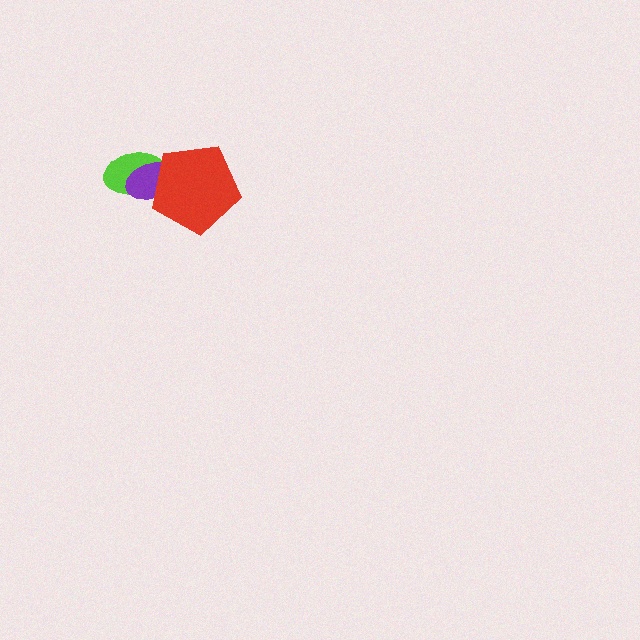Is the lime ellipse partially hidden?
Yes, it is partially covered by another shape.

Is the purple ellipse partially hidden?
Yes, it is partially covered by another shape.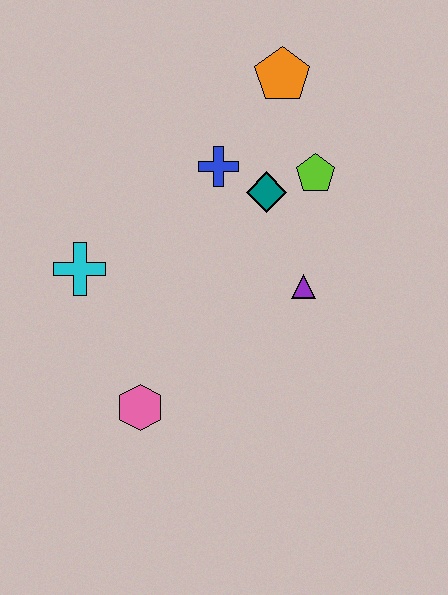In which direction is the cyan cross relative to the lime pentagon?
The cyan cross is to the left of the lime pentagon.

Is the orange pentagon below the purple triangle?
No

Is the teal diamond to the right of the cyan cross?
Yes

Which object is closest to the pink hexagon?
The cyan cross is closest to the pink hexagon.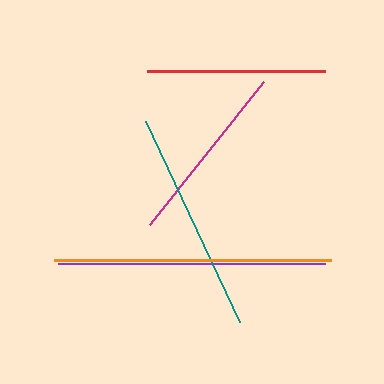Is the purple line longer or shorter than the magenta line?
The purple line is longer than the magenta line.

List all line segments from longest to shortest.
From longest to shortest: orange, purple, teal, magenta, red.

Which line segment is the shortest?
The red line is the shortest at approximately 178 pixels.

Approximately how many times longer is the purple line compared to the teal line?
The purple line is approximately 1.2 times the length of the teal line.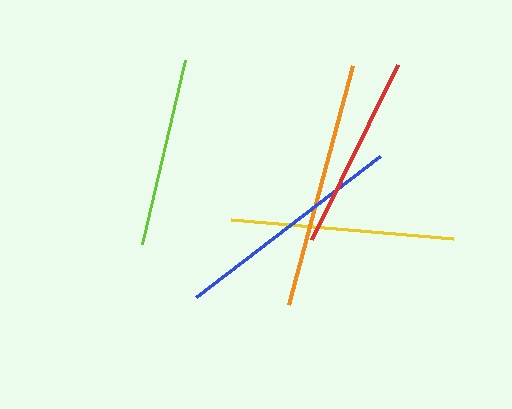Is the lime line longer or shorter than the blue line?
The blue line is longer than the lime line.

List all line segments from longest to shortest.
From longest to shortest: orange, blue, yellow, red, lime.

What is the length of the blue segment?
The blue segment is approximately 232 pixels long.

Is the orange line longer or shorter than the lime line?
The orange line is longer than the lime line.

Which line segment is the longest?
The orange line is the longest at approximately 247 pixels.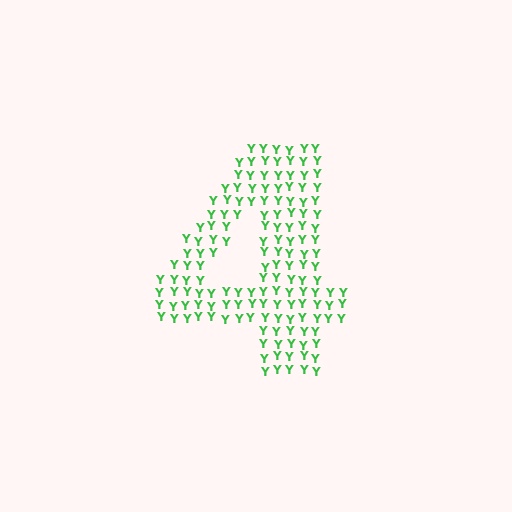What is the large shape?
The large shape is the digit 4.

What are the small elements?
The small elements are letter Y's.